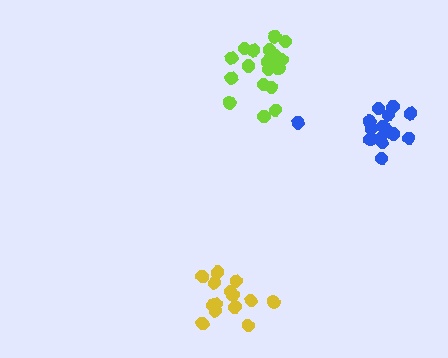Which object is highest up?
The lime cluster is topmost.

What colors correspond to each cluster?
The clusters are colored: yellow, lime, blue.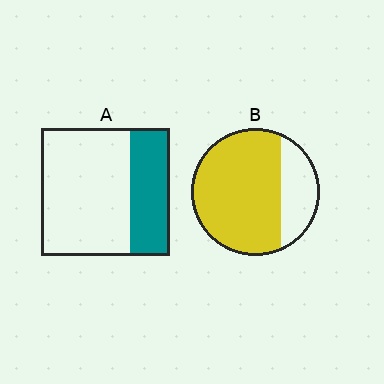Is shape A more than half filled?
No.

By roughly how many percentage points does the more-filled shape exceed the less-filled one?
By roughly 45 percentage points (B over A).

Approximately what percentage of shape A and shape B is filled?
A is approximately 30% and B is approximately 75%.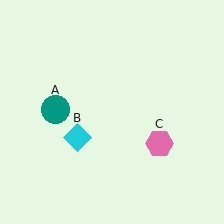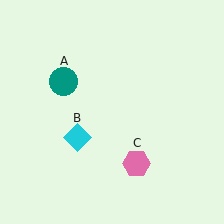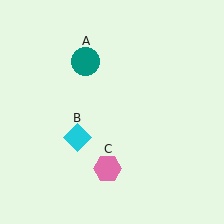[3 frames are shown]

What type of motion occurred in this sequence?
The teal circle (object A), pink hexagon (object C) rotated clockwise around the center of the scene.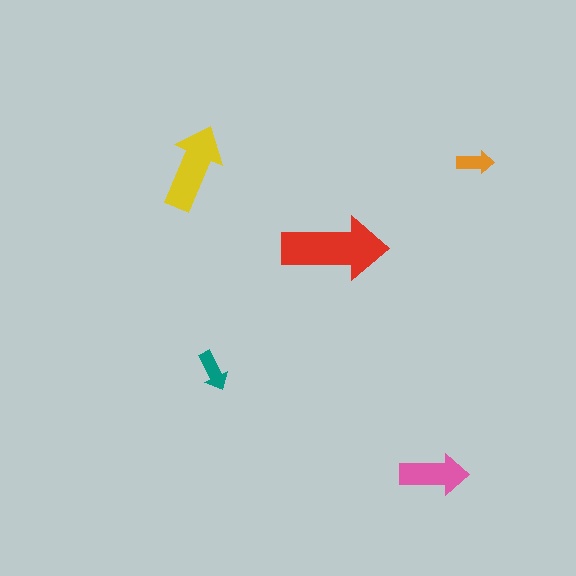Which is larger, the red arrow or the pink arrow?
The red one.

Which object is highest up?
The orange arrow is topmost.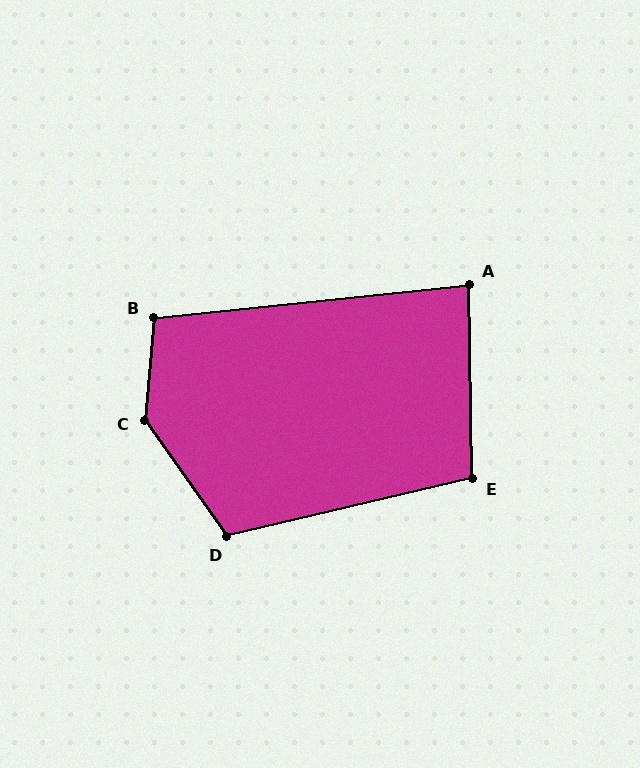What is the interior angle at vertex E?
Approximately 102 degrees (obtuse).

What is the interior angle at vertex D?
Approximately 112 degrees (obtuse).